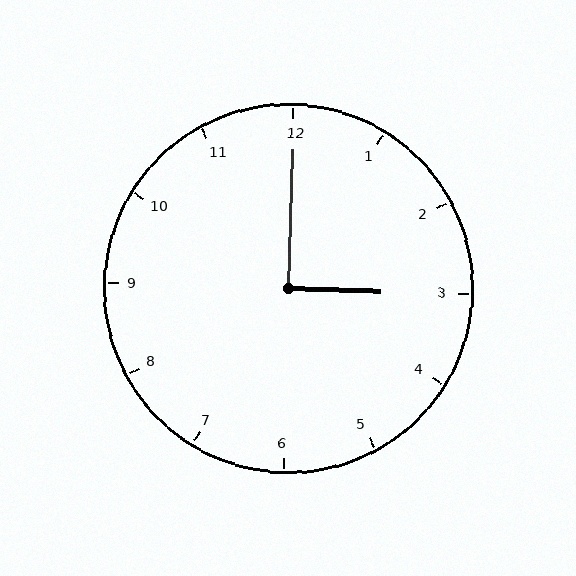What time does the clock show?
3:00.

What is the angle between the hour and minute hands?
Approximately 90 degrees.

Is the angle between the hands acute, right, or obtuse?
It is right.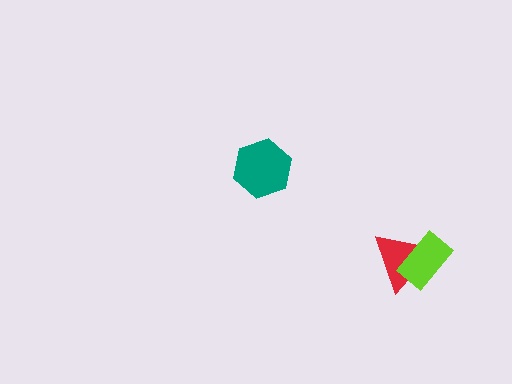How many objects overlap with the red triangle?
1 object overlaps with the red triangle.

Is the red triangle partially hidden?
Yes, it is partially covered by another shape.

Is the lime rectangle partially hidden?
No, no other shape covers it.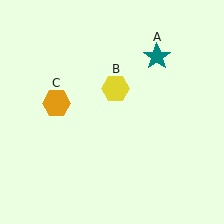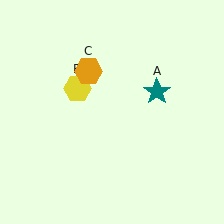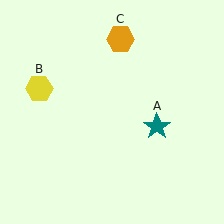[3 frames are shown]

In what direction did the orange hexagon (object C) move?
The orange hexagon (object C) moved up and to the right.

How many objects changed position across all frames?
3 objects changed position: teal star (object A), yellow hexagon (object B), orange hexagon (object C).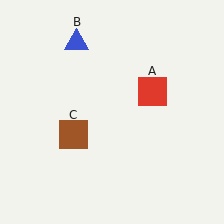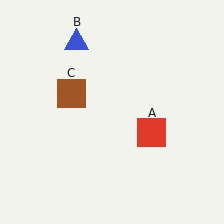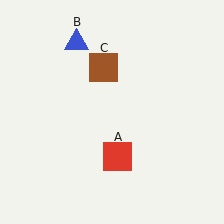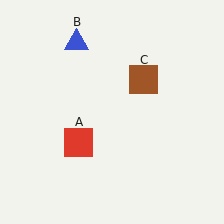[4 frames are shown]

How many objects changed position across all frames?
2 objects changed position: red square (object A), brown square (object C).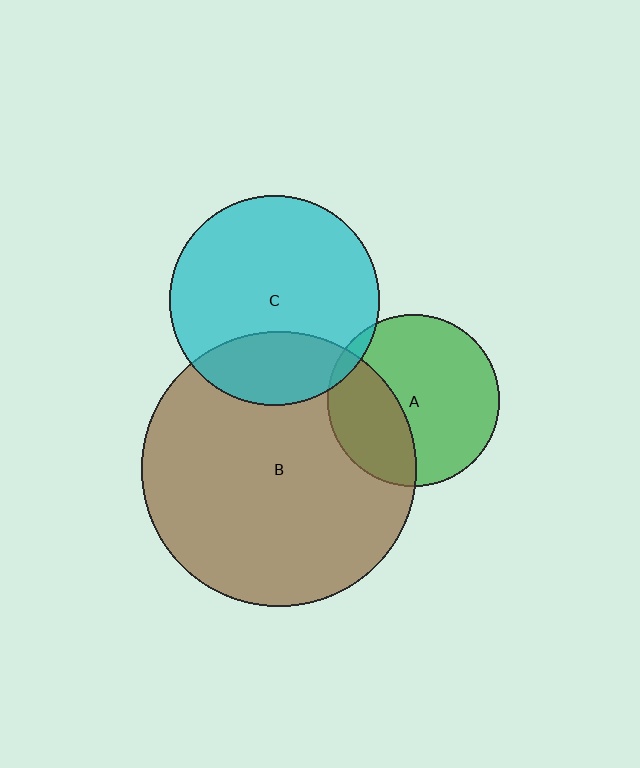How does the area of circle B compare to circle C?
Approximately 1.7 times.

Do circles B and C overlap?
Yes.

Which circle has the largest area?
Circle B (brown).